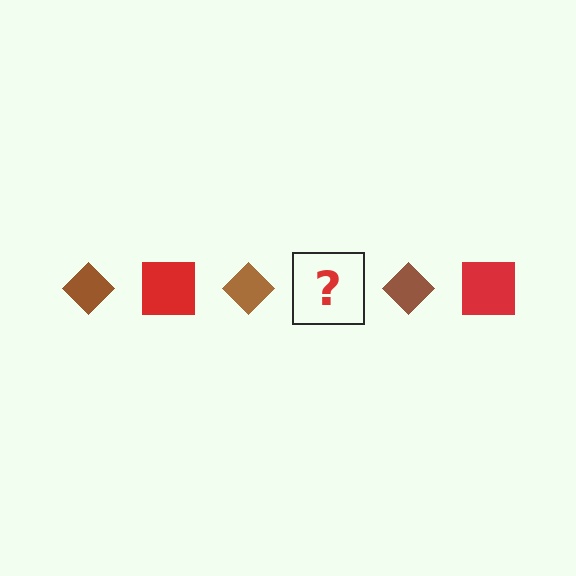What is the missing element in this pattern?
The missing element is a red square.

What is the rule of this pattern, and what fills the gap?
The rule is that the pattern alternates between brown diamond and red square. The gap should be filled with a red square.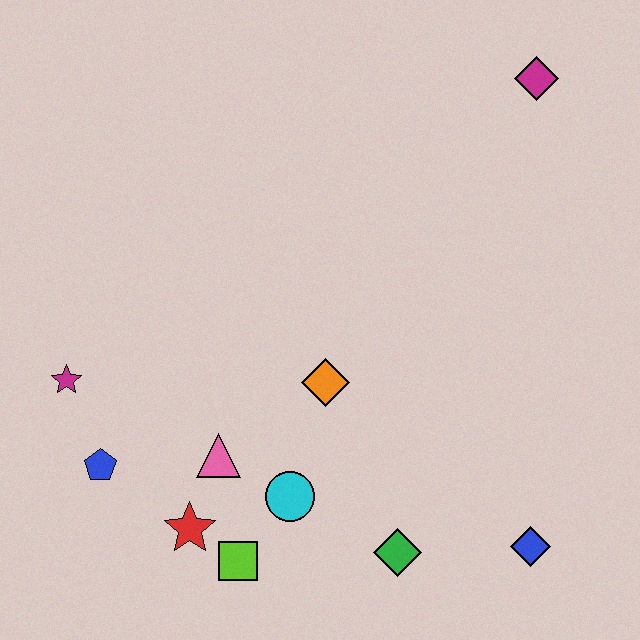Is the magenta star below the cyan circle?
No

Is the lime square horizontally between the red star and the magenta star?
No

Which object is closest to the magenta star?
The blue pentagon is closest to the magenta star.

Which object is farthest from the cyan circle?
The magenta diamond is farthest from the cyan circle.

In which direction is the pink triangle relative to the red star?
The pink triangle is above the red star.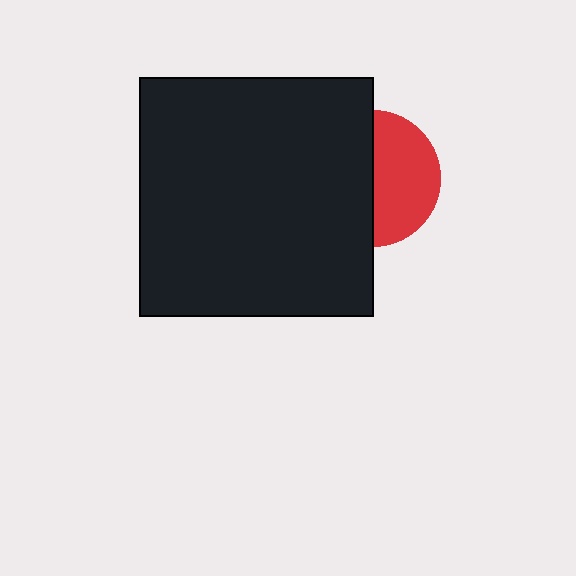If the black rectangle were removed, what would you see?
You would see the complete red circle.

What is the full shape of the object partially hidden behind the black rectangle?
The partially hidden object is a red circle.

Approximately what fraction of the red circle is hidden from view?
Roughly 51% of the red circle is hidden behind the black rectangle.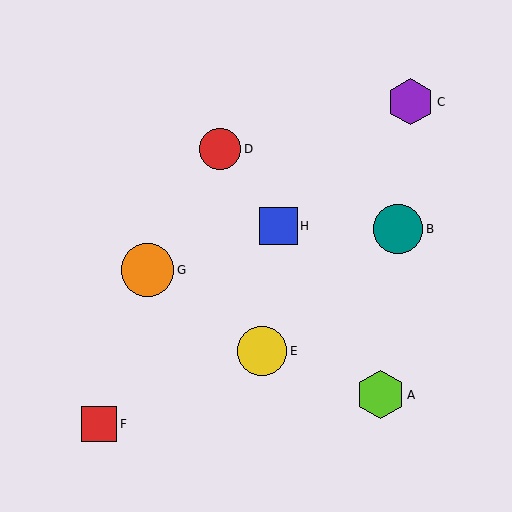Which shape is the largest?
The orange circle (labeled G) is the largest.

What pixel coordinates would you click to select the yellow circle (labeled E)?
Click at (262, 351) to select the yellow circle E.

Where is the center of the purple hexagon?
The center of the purple hexagon is at (411, 102).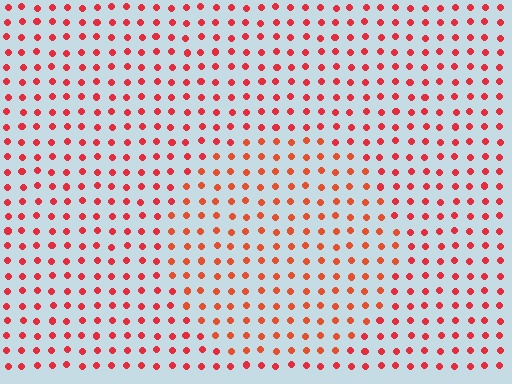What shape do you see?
I see a circle.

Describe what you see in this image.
The image is filled with small red elements in a uniform arrangement. A circle-shaped region is visible where the elements are tinted to a slightly different hue, forming a subtle color boundary.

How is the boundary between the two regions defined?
The boundary is defined purely by a slight shift in hue (about 17 degrees). Spacing, size, and orientation are identical on both sides.